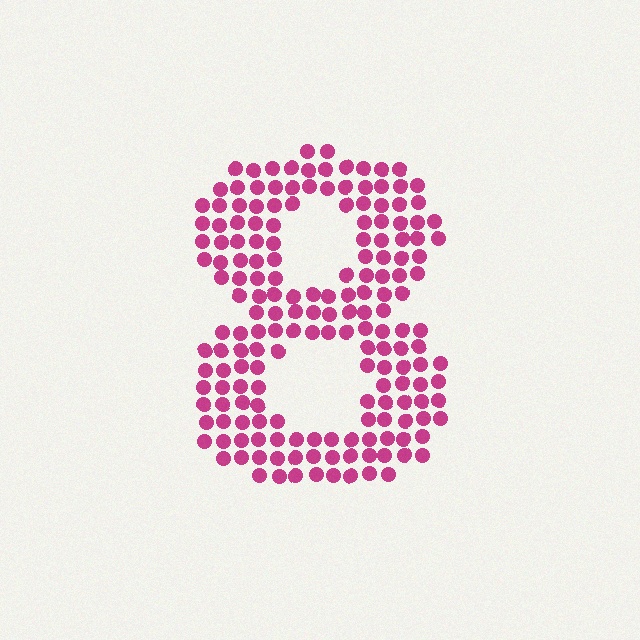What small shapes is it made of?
It is made of small circles.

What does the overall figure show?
The overall figure shows the digit 8.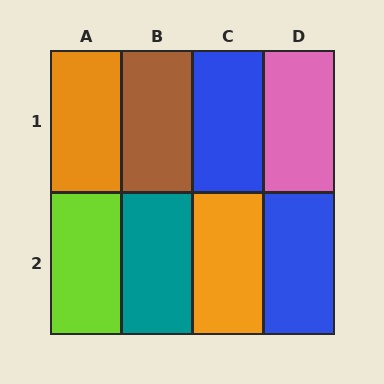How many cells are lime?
1 cell is lime.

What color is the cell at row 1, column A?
Orange.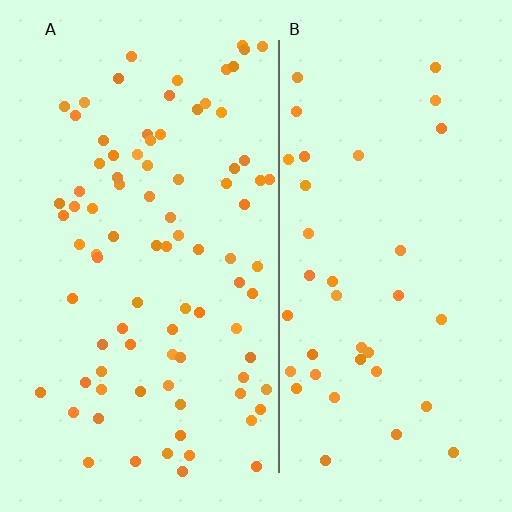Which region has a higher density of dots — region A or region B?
A (the left).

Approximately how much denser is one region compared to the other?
Approximately 2.3× — region A over region B.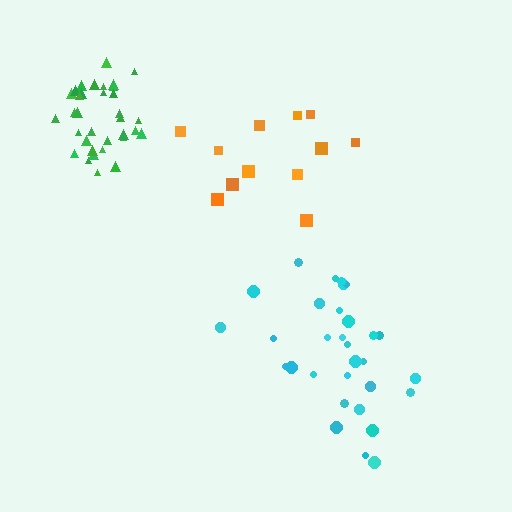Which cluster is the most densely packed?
Green.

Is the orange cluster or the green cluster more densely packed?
Green.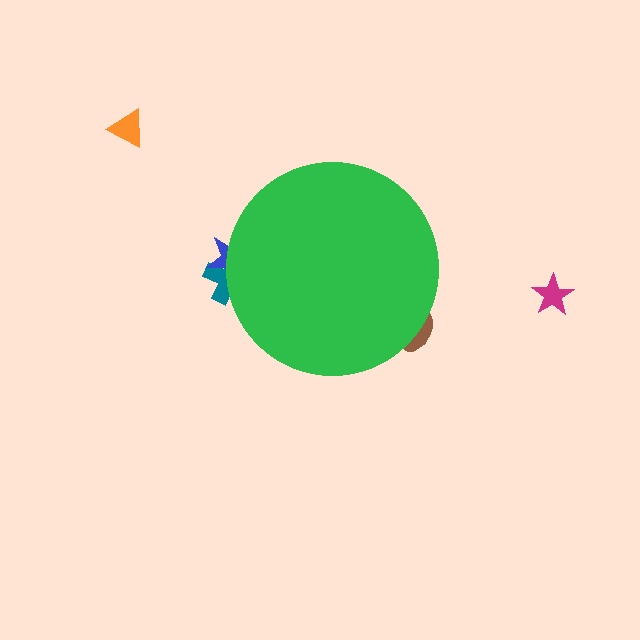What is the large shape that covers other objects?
A green circle.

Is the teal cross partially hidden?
Yes, the teal cross is partially hidden behind the green circle.